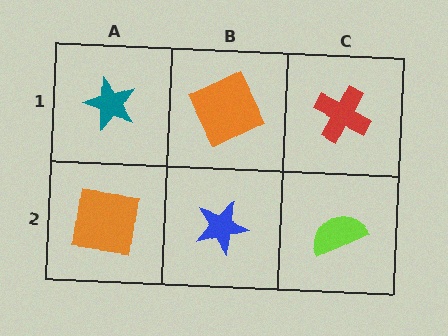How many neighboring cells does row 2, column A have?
2.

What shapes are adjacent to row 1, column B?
A blue star (row 2, column B), a teal star (row 1, column A), a red cross (row 1, column C).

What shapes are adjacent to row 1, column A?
An orange square (row 2, column A), an orange square (row 1, column B).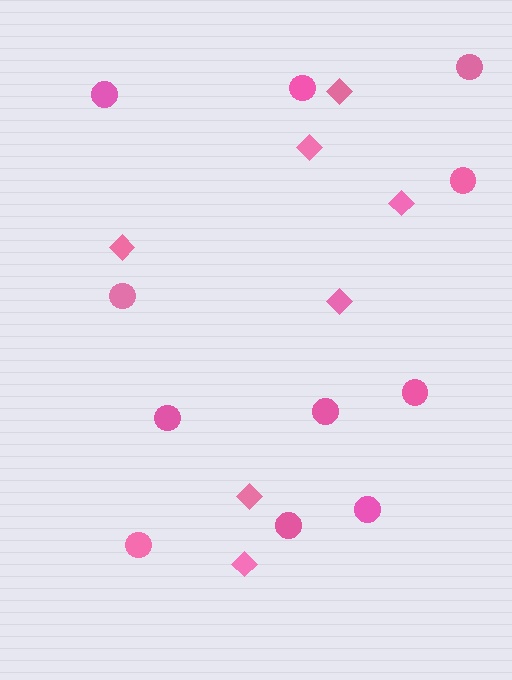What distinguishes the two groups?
There are 2 groups: one group of diamonds (7) and one group of circles (11).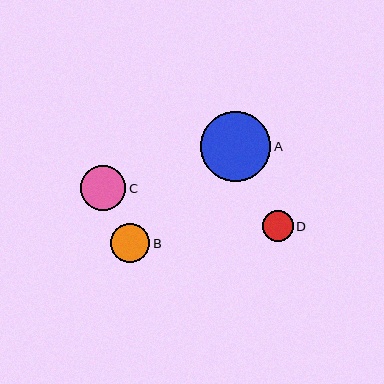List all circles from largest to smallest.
From largest to smallest: A, C, B, D.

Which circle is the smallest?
Circle D is the smallest with a size of approximately 31 pixels.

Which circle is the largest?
Circle A is the largest with a size of approximately 70 pixels.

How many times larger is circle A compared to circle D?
Circle A is approximately 2.3 times the size of circle D.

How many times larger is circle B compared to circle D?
Circle B is approximately 1.3 times the size of circle D.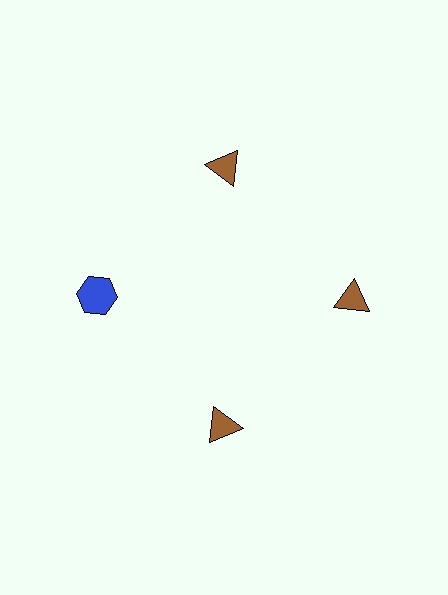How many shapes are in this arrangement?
There are 4 shapes arranged in a ring pattern.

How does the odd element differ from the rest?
It differs in both color (blue instead of brown) and shape (hexagon instead of triangle).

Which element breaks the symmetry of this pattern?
The blue hexagon at roughly the 9 o'clock position breaks the symmetry. All other shapes are brown triangles.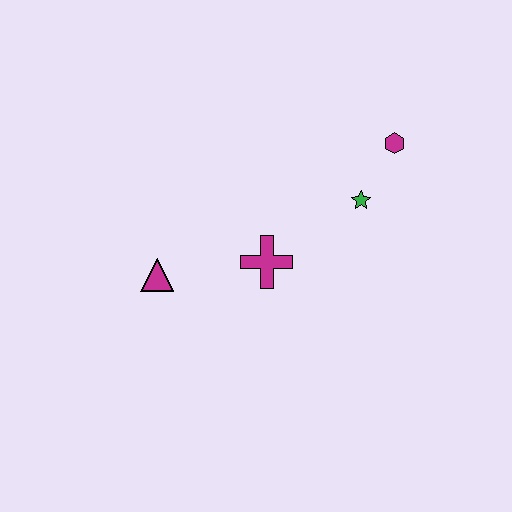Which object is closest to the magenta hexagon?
The green star is closest to the magenta hexagon.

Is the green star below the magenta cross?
No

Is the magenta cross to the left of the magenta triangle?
No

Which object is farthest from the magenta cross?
The magenta hexagon is farthest from the magenta cross.